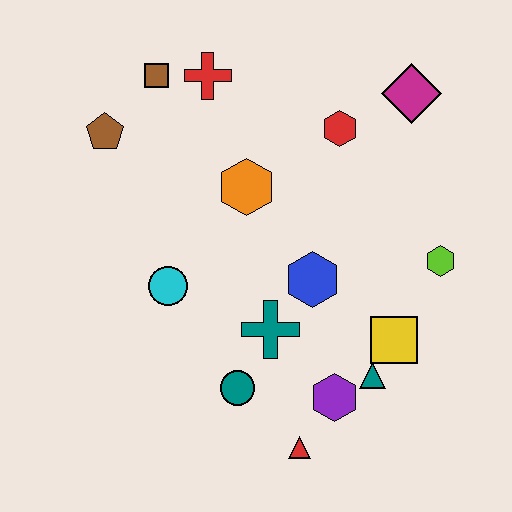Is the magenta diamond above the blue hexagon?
Yes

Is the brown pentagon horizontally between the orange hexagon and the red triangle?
No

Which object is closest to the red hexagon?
The magenta diamond is closest to the red hexagon.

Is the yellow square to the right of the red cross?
Yes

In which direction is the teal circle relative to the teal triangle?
The teal circle is to the left of the teal triangle.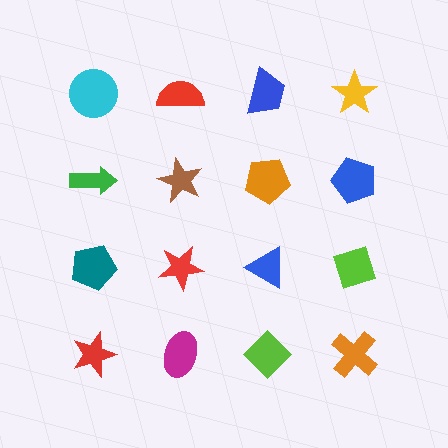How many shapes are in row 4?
4 shapes.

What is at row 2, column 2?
A brown star.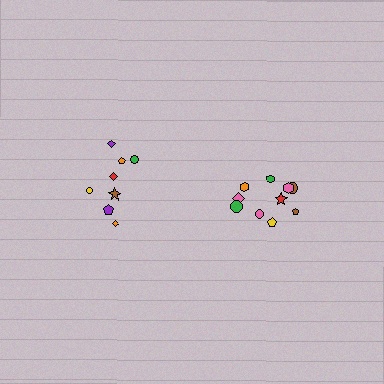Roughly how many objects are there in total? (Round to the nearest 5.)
Roughly 20 objects in total.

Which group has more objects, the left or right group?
The right group.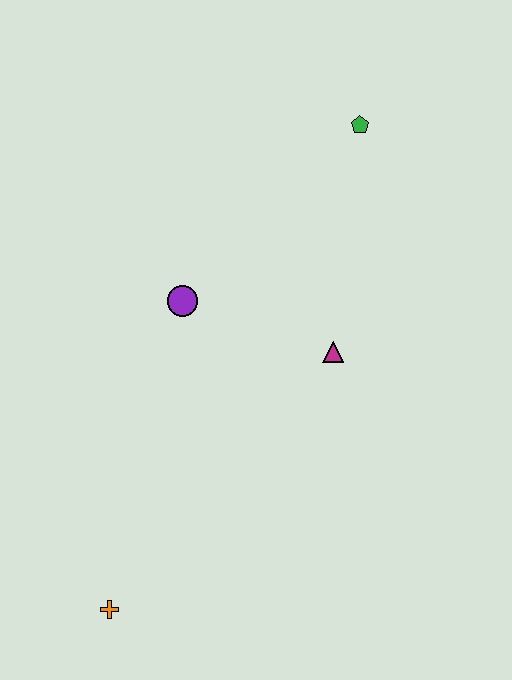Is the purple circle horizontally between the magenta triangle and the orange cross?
Yes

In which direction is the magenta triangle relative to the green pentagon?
The magenta triangle is below the green pentagon.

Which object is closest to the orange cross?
The purple circle is closest to the orange cross.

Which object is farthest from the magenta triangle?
The orange cross is farthest from the magenta triangle.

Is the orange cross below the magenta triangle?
Yes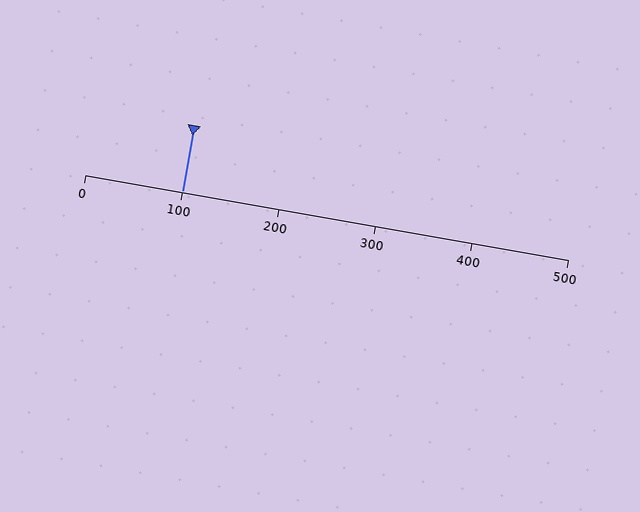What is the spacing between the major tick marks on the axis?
The major ticks are spaced 100 apart.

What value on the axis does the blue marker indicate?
The marker indicates approximately 100.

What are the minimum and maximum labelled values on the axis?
The axis runs from 0 to 500.